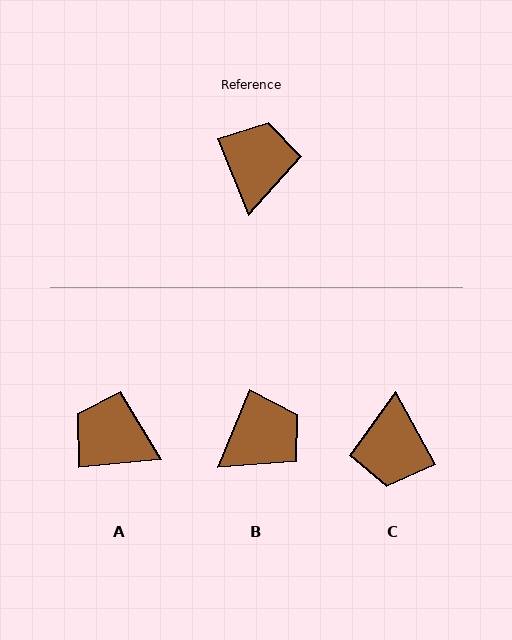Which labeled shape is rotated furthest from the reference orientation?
C, about 173 degrees away.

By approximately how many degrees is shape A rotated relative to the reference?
Approximately 73 degrees counter-clockwise.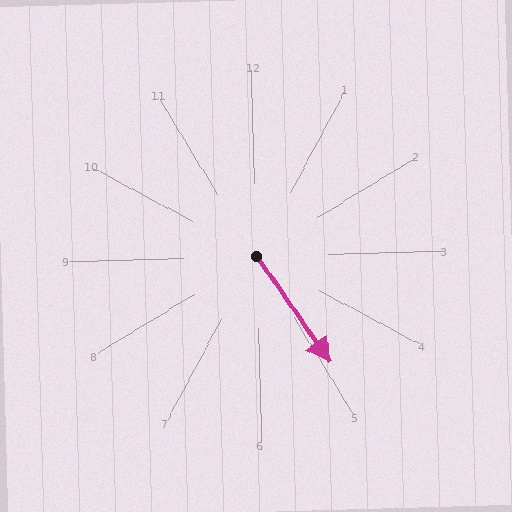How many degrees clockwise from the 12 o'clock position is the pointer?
Approximately 147 degrees.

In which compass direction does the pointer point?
Southeast.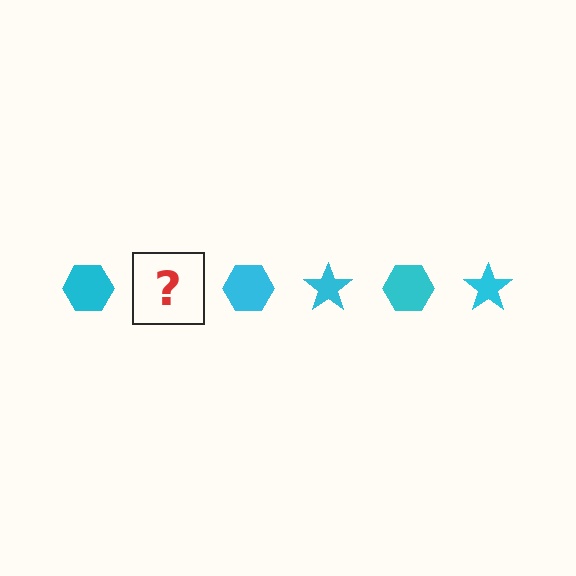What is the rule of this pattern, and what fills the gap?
The rule is that the pattern cycles through hexagon, star shapes in cyan. The gap should be filled with a cyan star.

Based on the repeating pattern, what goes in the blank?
The blank should be a cyan star.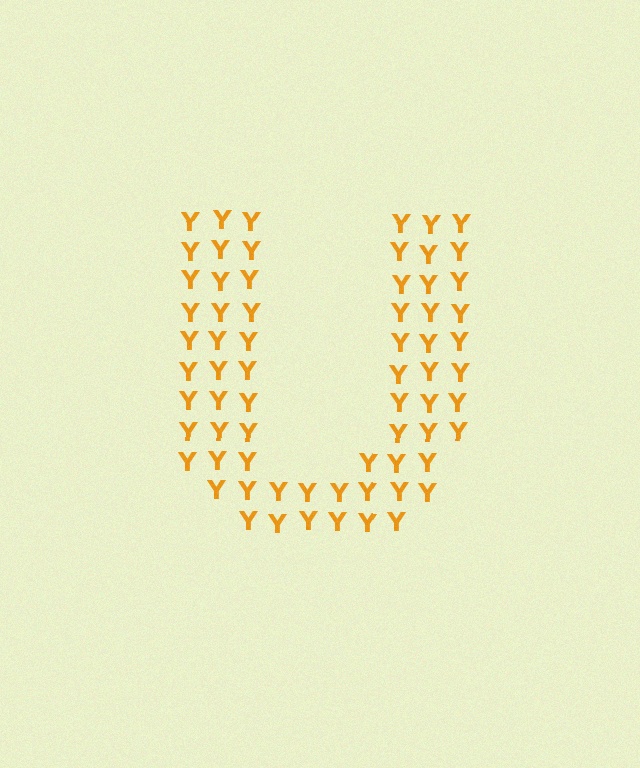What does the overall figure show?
The overall figure shows the letter U.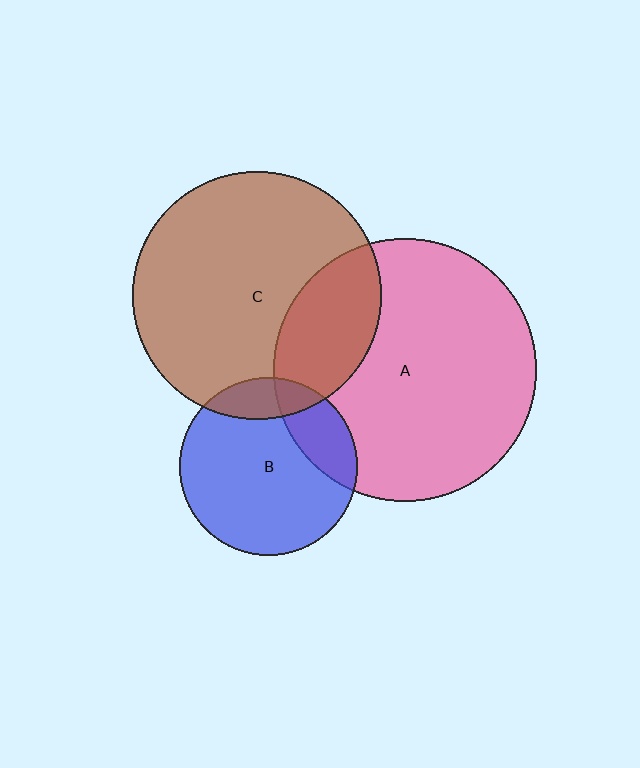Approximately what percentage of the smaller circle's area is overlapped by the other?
Approximately 15%.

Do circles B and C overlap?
Yes.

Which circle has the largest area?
Circle A (pink).